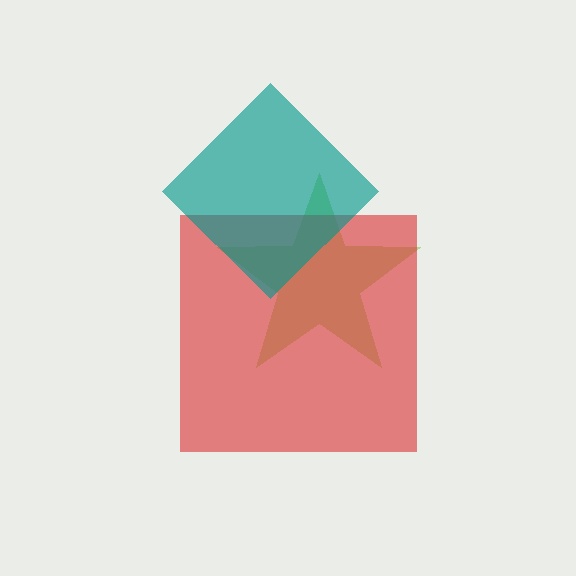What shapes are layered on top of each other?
The layered shapes are: a lime star, a red square, a teal diamond.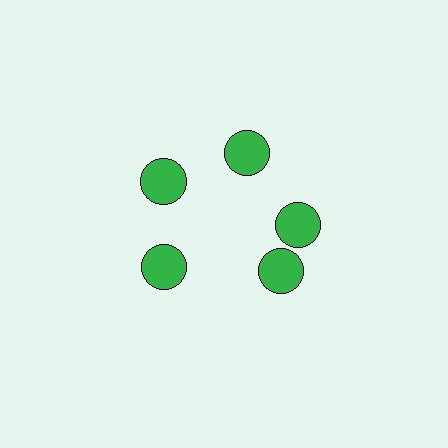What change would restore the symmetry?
The symmetry would be restored by rotating it back into even spacing with its neighbors so that all 5 circles sit at equal angles and equal distance from the center.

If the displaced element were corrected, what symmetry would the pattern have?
It would have 5-fold rotational symmetry — the pattern would map onto itself every 72 degrees.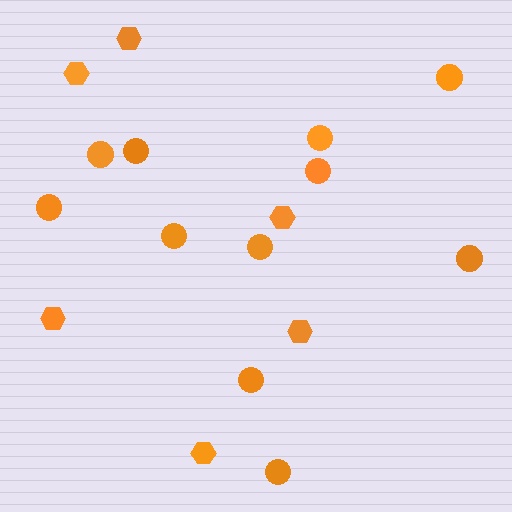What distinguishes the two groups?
There are 2 groups: one group of circles (11) and one group of hexagons (6).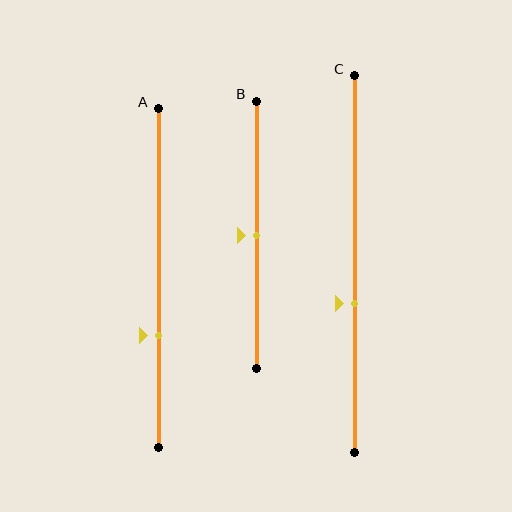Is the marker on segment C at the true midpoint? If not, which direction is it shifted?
No, the marker on segment C is shifted downward by about 11% of the segment length.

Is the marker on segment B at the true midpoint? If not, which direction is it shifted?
Yes, the marker on segment B is at the true midpoint.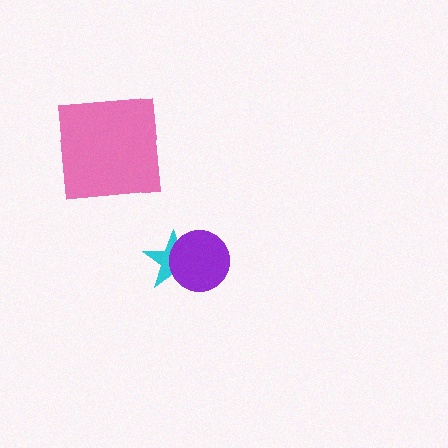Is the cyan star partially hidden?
Yes, it is partially covered by another shape.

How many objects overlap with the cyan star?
1 object overlaps with the cyan star.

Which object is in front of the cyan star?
The purple circle is in front of the cyan star.